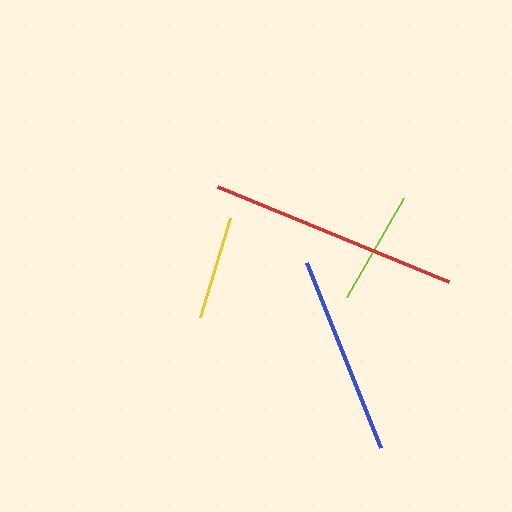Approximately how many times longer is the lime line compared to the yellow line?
The lime line is approximately 1.1 times the length of the yellow line.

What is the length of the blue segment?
The blue segment is approximately 199 pixels long.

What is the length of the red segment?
The red segment is approximately 250 pixels long.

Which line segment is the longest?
The red line is the longest at approximately 250 pixels.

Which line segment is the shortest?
The yellow line is the shortest at approximately 103 pixels.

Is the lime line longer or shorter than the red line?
The red line is longer than the lime line.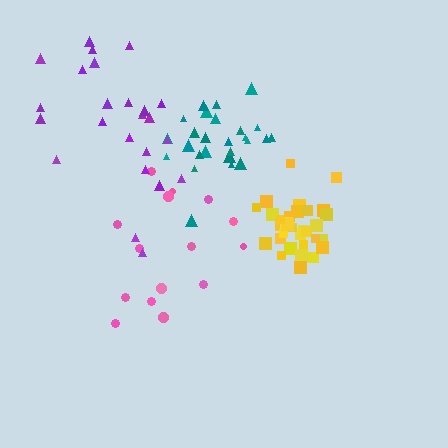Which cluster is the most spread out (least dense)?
Pink.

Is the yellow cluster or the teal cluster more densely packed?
Yellow.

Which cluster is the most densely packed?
Yellow.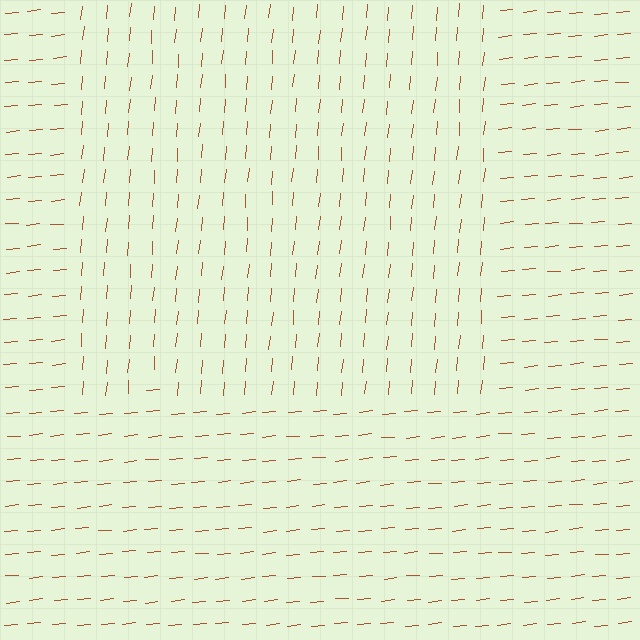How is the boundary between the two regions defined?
The boundary is defined purely by a change in line orientation (approximately 79 degrees difference). All lines are the same color and thickness.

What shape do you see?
I see a rectangle.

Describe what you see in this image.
The image is filled with small brown line segments. A rectangle region in the image has lines oriented differently from the surrounding lines, creating a visible texture boundary.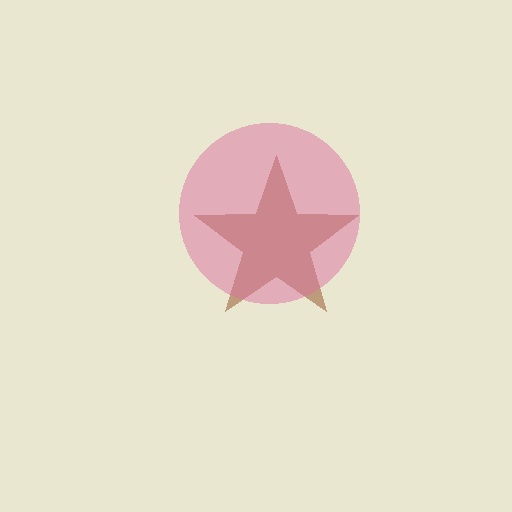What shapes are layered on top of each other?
The layered shapes are: a brown star, a pink circle.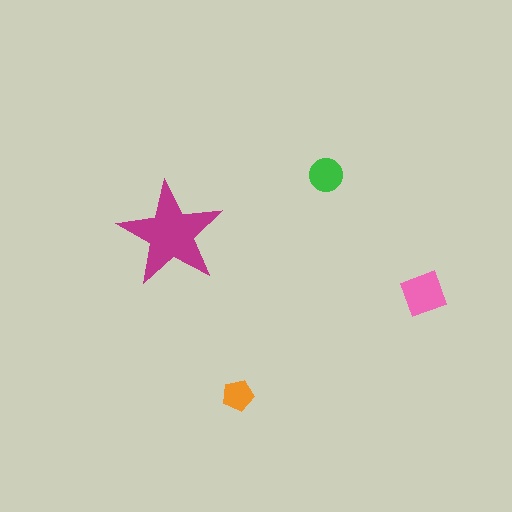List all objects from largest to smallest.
The magenta star, the pink square, the green circle, the orange pentagon.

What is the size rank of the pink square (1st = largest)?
2nd.